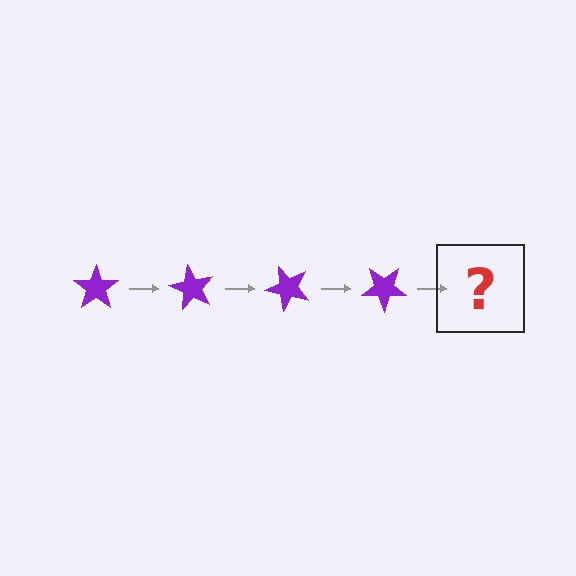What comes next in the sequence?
The next element should be a purple star rotated 240 degrees.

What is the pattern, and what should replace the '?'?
The pattern is that the star rotates 60 degrees each step. The '?' should be a purple star rotated 240 degrees.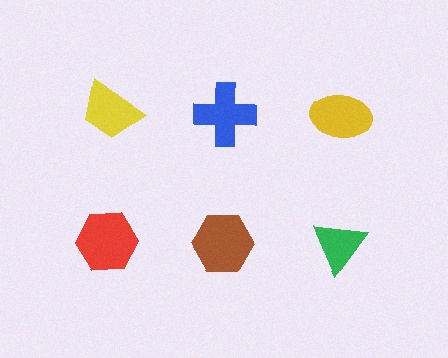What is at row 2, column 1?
A red hexagon.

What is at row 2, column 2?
A brown hexagon.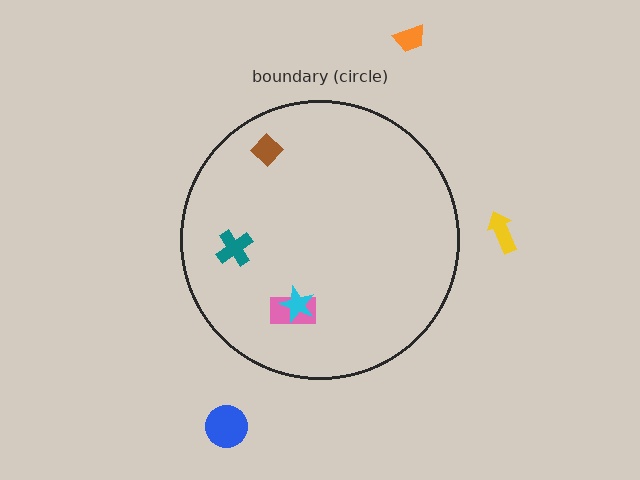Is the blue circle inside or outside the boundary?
Outside.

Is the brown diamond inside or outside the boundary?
Inside.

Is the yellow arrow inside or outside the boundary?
Outside.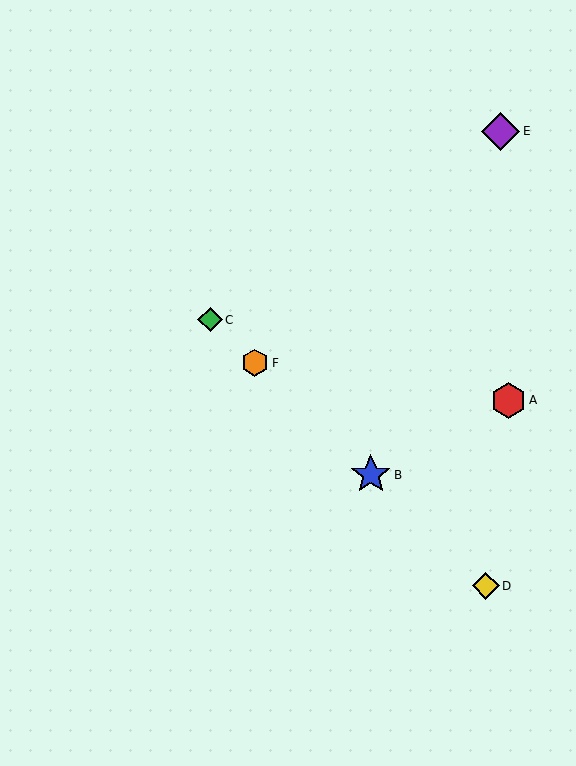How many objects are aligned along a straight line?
4 objects (B, C, D, F) are aligned along a straight line.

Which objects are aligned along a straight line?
Objects B, C, D, F are aligned along a straight line.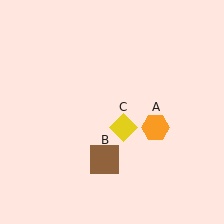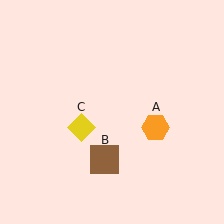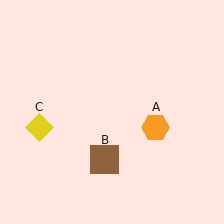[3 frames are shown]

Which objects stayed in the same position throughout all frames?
Orange hexagon (object A) and brown square (object B) remained stationary.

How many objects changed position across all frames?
1 object changed position: yellow diamond (object C).